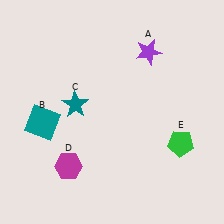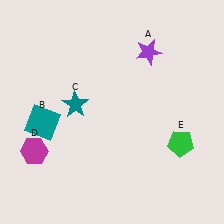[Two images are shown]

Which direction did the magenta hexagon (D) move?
The magenta hexagon (D) moved left.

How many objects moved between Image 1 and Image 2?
1 object moved between the two images.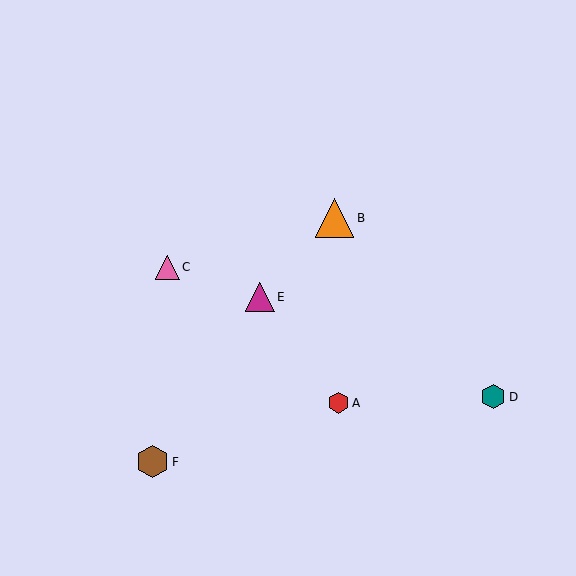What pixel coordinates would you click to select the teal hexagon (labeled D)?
Click at (493, 397) to select the teal hexagon D.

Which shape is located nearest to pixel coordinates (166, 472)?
The brown hexagon (labeled F) at (153, 462) is nearest to that location.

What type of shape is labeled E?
Shape E is a magenta triangle.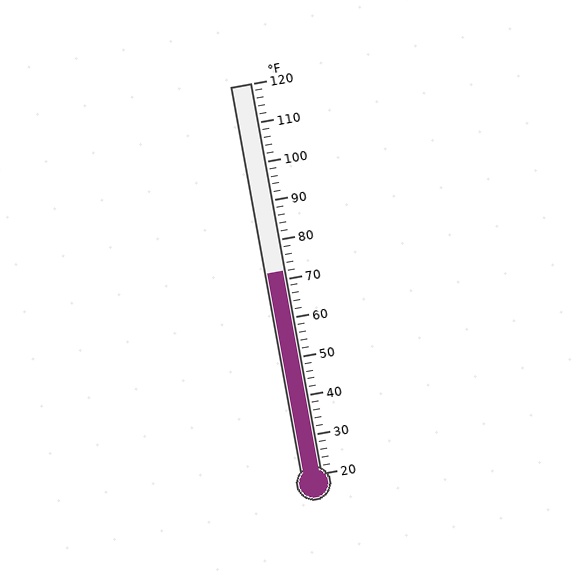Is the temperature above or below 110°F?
The temperature is below 110°F.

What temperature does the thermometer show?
The thermometer shows approximately 72°F.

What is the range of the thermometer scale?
The thermometer scale ranges from 20°F to 120°F.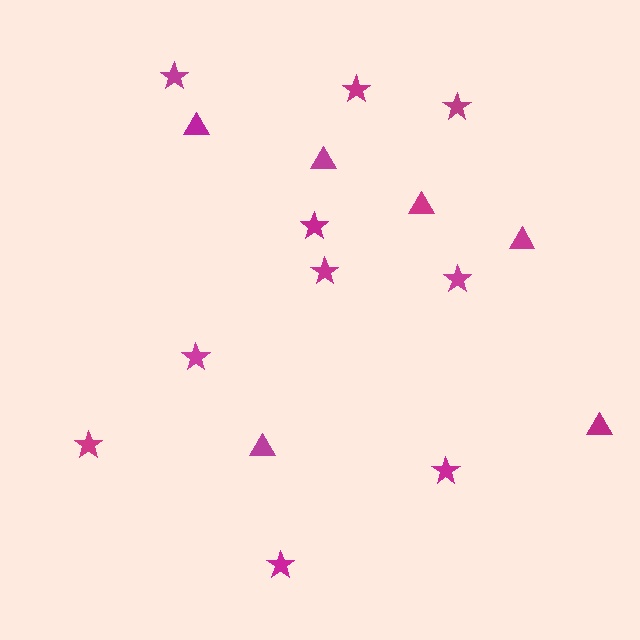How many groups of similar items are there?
There are 2 groups: one group of stars (10) and one group of triangles (6).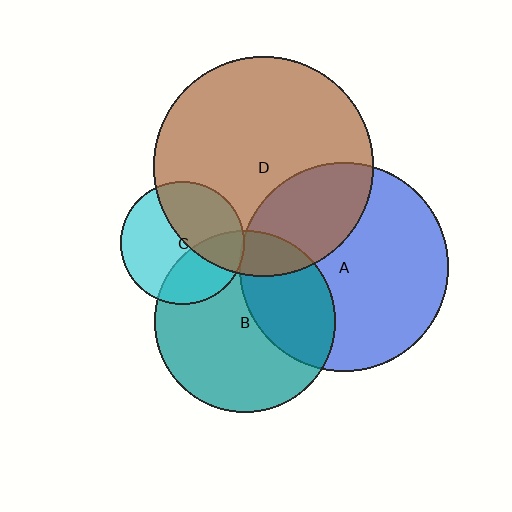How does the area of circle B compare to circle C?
Approximately 2.2 times.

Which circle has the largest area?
Circle D (brown).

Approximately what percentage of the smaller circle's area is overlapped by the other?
Approximately 35%.